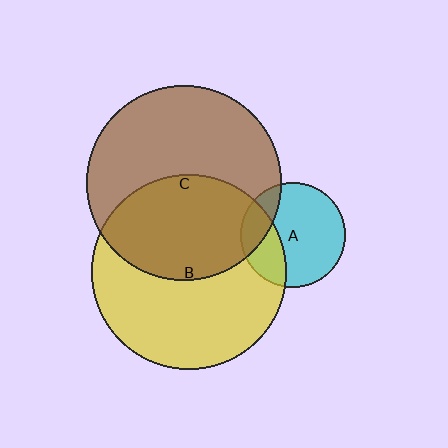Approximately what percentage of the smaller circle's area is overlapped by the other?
Approximately 45%.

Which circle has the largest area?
Circle C (brown).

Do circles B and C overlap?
Yes.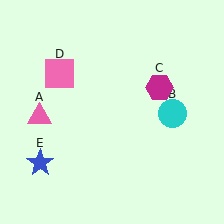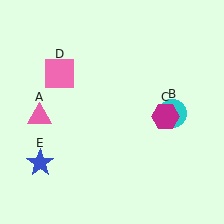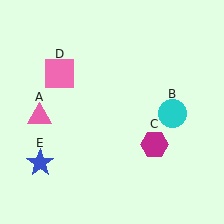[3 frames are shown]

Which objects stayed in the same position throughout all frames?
Pink triangle (object A) and cyan circle (object B) and pink square (object D) and blue star (object E) remained stationary.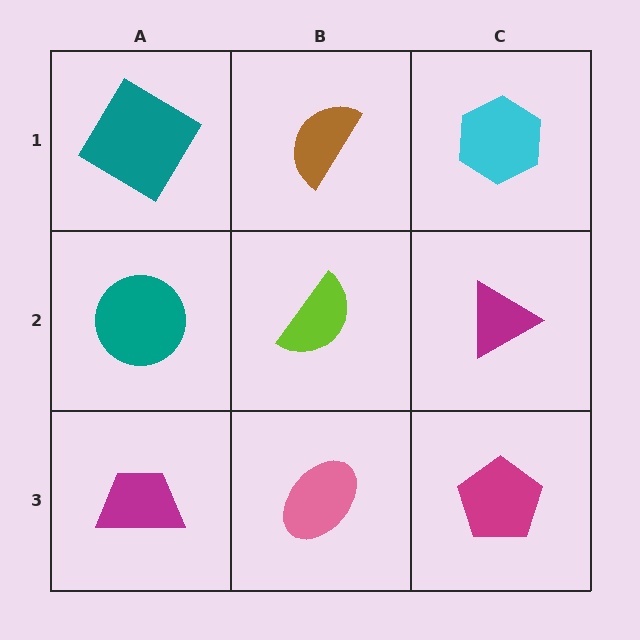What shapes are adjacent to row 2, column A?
A teal diamond (row 1, column A), a magenta trapezoid (row 3, column A), a lime semicircle (row 2, column B).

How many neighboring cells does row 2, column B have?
4.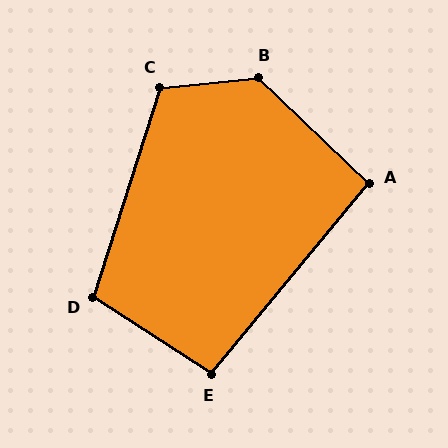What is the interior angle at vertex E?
Approximately 97 degrees (obtuse).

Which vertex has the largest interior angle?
B, at approximately 130 degrees.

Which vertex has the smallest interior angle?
A, at approximately 94 degrees.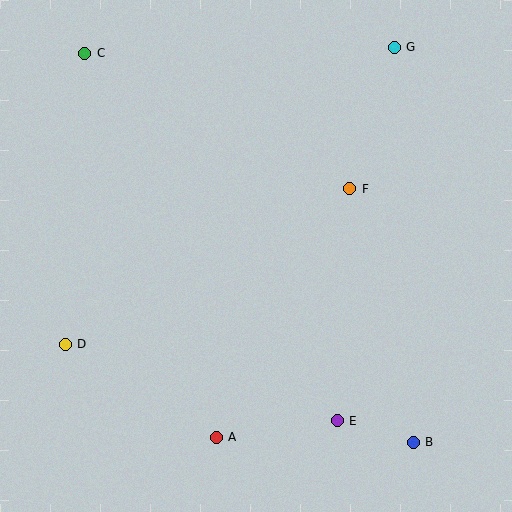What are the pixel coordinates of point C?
Point C is at (85, 53).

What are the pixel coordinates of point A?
Point A is at (216, 437).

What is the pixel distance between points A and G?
The distance between A and G is 429 pixels.